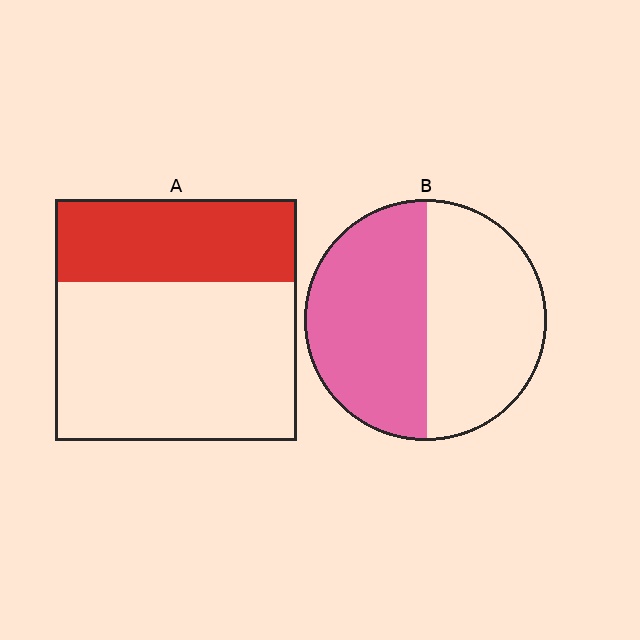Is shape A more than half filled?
No.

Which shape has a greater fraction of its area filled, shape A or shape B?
Shape B.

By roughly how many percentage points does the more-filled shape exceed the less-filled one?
By roughly 15 percentage points (B over A).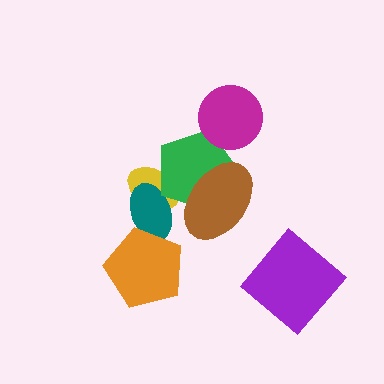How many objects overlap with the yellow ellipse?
2 objects overlap with the yellow ellipse.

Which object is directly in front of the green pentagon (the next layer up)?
The magenta circle is directly in front of the green pentagon.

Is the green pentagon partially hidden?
Yes, it is partially covered by another shape.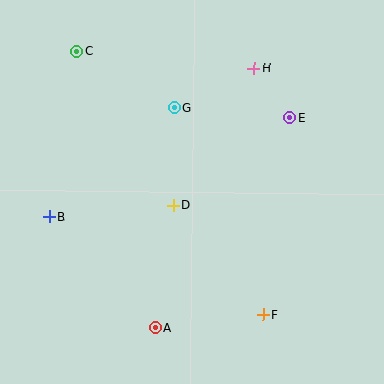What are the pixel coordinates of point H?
Point H is at (254, 68).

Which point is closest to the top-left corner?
Point C is closest to the top-left corner.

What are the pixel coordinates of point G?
Point G is at (174, 108).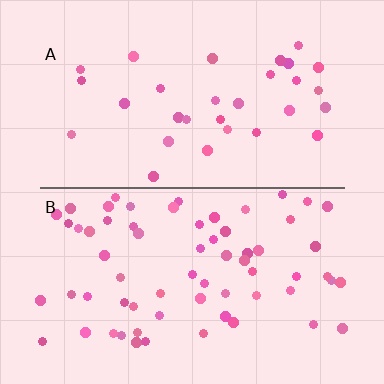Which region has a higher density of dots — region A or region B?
B (the bottom).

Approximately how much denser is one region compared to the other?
Approximately 2.1× — region B over region A.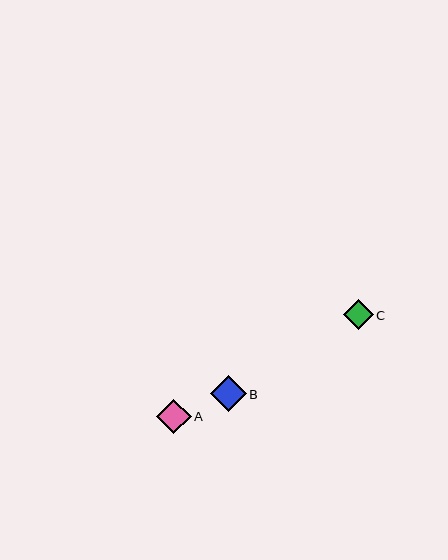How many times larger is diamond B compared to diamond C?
Diamond B is approximately 1.2 times the size of diamond C.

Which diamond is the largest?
Diamond B is the largest with a size of approximately 36 pixels.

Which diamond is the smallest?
Diamond C is the smallest with a size of approximately 29 pixels.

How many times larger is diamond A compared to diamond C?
Diamond A is approximately 1.2 times the size of diamond C.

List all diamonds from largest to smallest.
From largest to smallest: B, A, C.